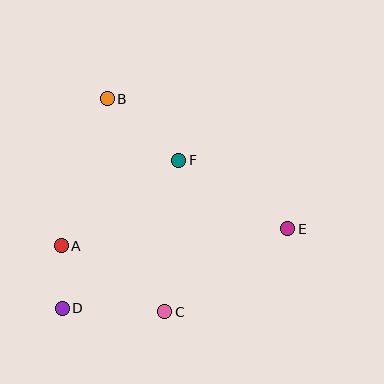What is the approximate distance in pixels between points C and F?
The distance between C and F is approximately 152 pixels.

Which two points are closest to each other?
Points A and D are closest to each other.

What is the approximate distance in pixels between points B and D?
The distance between B and D is approximately 214 pixels.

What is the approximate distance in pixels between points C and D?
The distance between C and D is approximately 103 pixels.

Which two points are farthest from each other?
Points D and E are farthest from each other.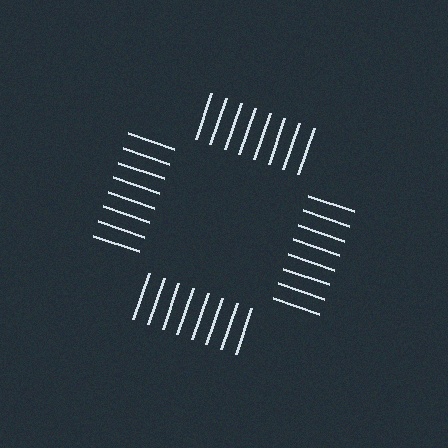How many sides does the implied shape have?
4 sides — the line-ends trace a square.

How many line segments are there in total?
32 — 8 along each of the 4 edges.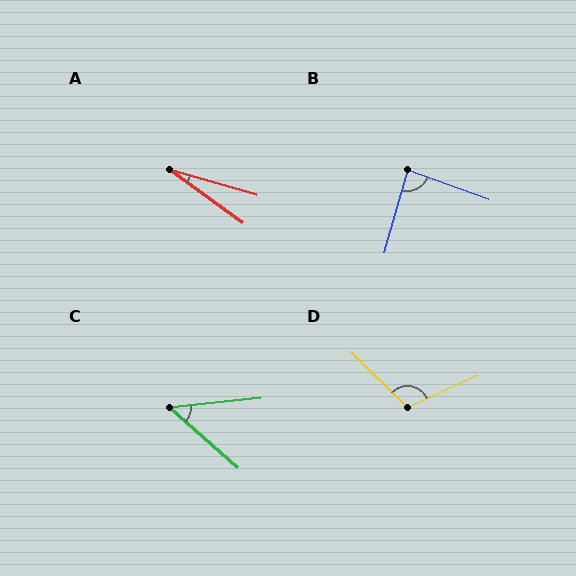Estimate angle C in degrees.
Approximately 47 degrees.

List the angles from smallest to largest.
A (20°), C (47°), B (86°), D (111°).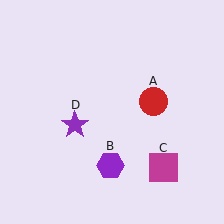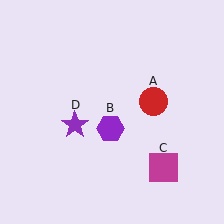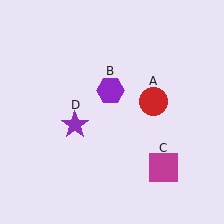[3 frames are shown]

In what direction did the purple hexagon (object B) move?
The purple hexagon (object B) moved up.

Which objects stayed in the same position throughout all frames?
Red circle (object A) and magenta square (object C) and purple star (object D) remained stationary.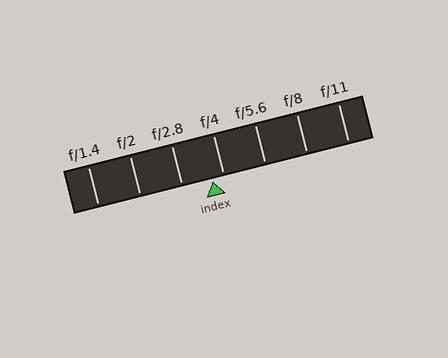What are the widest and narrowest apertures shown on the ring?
The widest aperture shown is f/1.4 and the narrowest is f/11.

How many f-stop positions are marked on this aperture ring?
There are 7 f-stop positions marked.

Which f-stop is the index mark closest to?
The index mark is closest to f/4.